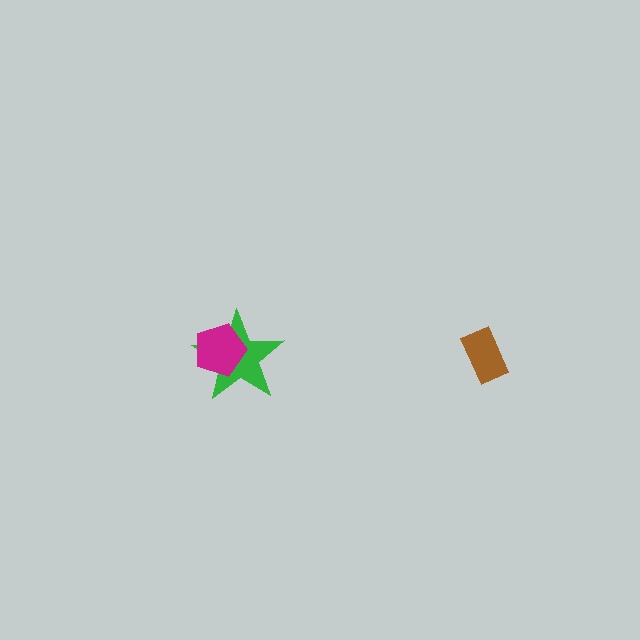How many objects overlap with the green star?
1 object overlaps with the green star.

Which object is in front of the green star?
The magenta pentagon is in front of the green star.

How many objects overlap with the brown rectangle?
0 objects overlap with the brown rectangle.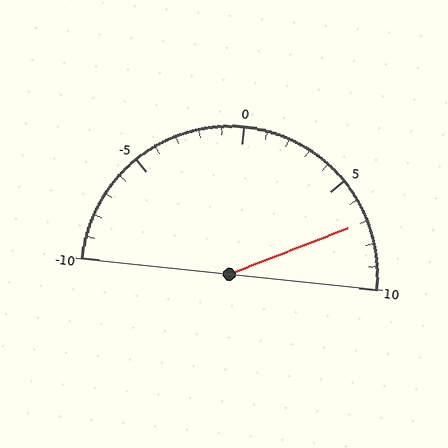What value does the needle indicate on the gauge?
The needle indicates approximately 7.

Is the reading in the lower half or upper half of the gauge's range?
The reading is in the upper half of the range (-10 to 10).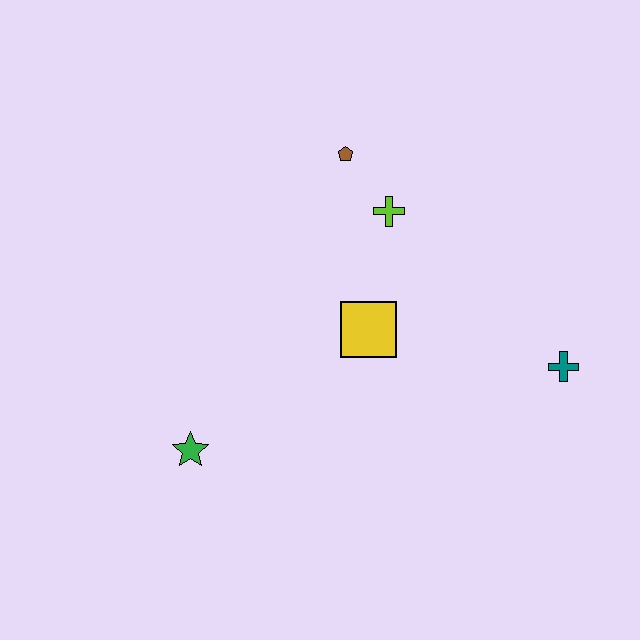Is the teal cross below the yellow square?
Yes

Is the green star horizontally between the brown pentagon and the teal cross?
No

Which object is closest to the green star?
The yellow square is closest to the green star.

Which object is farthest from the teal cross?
The green star is farthest from the teal cross.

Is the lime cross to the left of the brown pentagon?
No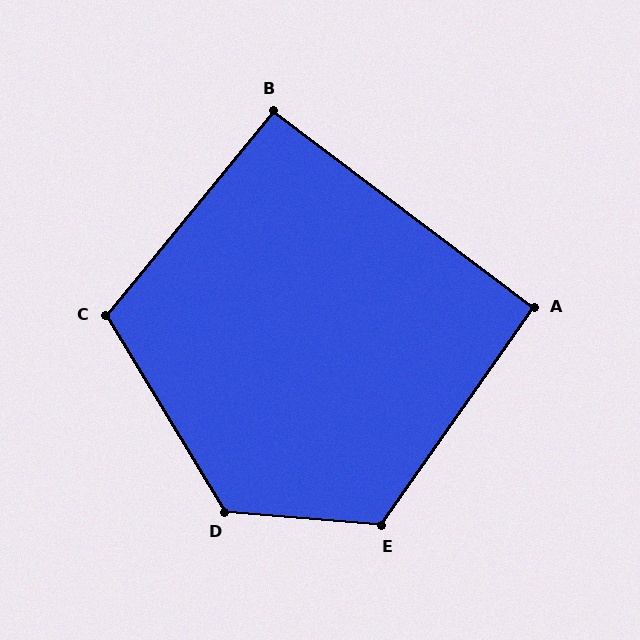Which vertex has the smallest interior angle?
A, at approximately 92 degrees.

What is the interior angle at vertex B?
Approximately 92 degrees (approximately right).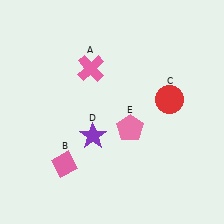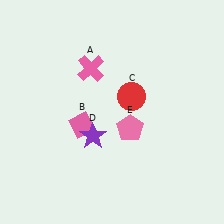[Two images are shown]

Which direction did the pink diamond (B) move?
The pink diamond (B) moved up.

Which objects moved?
The objects that moved are: the pink diamond (B), the red circle (C).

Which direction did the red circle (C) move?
The red circle (C) moved left.